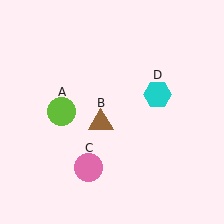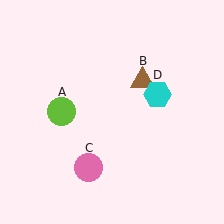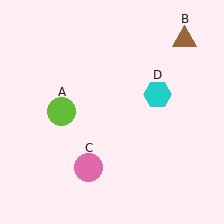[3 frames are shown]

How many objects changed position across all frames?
1 object changed position: brown triangle (object B).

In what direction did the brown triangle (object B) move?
The brown triangle (object B) moved up and to the right.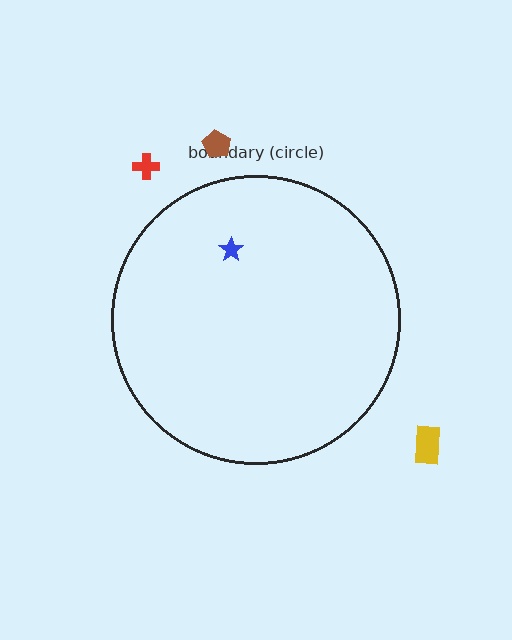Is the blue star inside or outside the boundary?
Inside.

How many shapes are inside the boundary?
1 inside, 3 outside.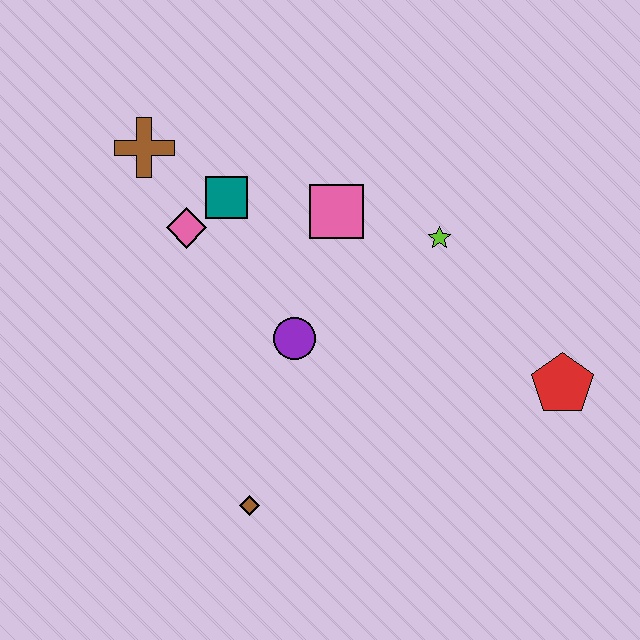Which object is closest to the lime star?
The pink square is closest to the lime star.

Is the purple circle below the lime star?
Yes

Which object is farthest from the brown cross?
The red pentagon is farthest from the brown cross.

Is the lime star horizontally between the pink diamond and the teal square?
No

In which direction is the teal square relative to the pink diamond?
The teal square is to the right of the pink diamond.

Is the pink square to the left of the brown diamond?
No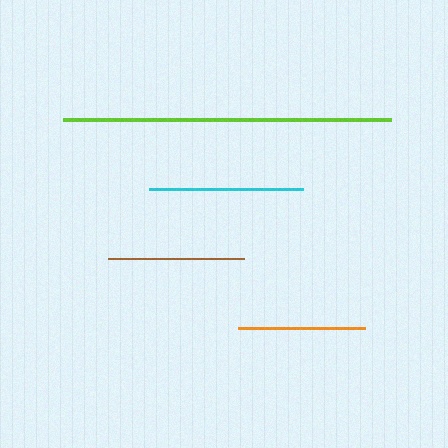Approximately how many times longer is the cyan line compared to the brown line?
The cyan line is approximately 1.1 times the length of the brown line.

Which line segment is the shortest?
The orange line is the shortest at approximately 127 pixels.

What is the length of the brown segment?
The brown segment is approximately 136 pixels long.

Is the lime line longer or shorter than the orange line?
The lime line is longer than the orange line.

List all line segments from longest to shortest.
From longest to shortest: lime, cyan, brown, orange.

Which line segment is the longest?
The lime line is the longest at approximately 328 pixels.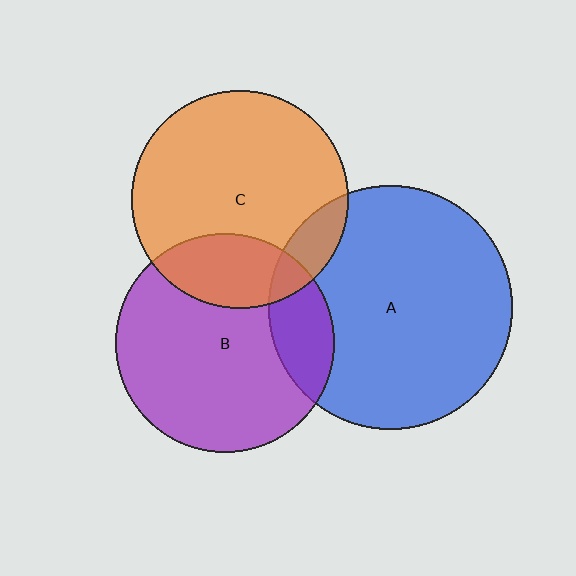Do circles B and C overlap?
Yes.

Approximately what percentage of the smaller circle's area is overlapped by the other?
Approximately 25%.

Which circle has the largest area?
Circle A (blue).